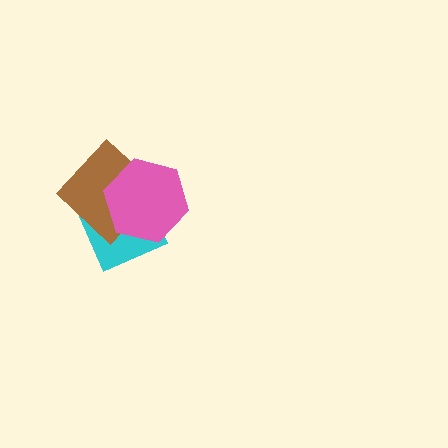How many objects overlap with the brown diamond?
2 objects overlap with the brown diamond.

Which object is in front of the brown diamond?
The pink hexagon is in front of the brown diamond.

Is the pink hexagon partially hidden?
No, no other shape covers it.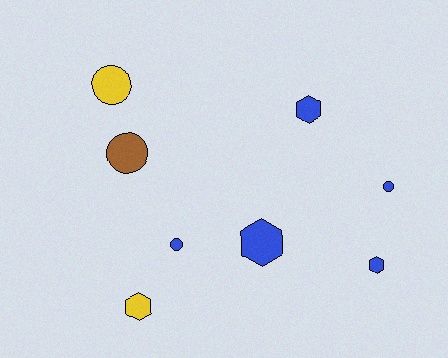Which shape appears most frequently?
Hexagon, with 4 objects.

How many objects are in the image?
There are 8 objects.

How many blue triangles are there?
There are no blue triangles.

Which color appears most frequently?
Blue, with 5 objects.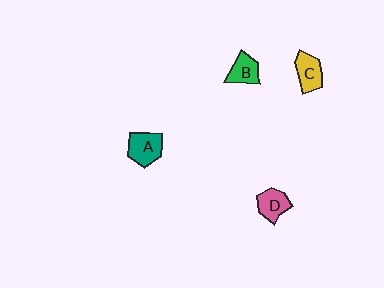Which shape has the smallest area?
Shape B (green).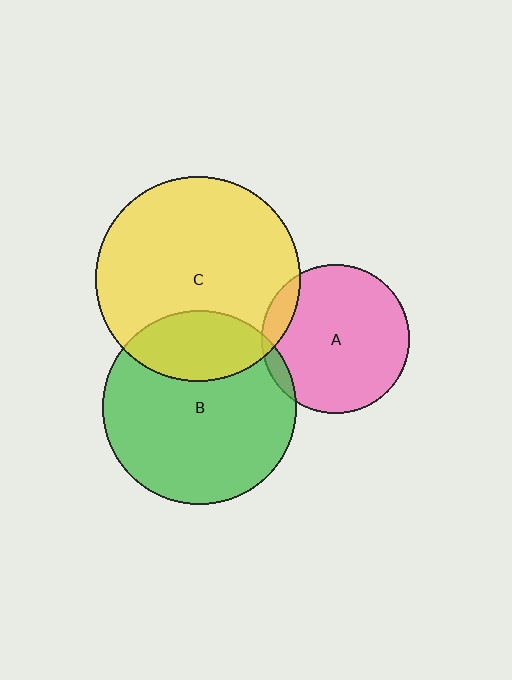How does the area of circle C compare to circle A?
Approximately 1.9 times.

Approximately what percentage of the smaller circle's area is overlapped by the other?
Approximately 25%.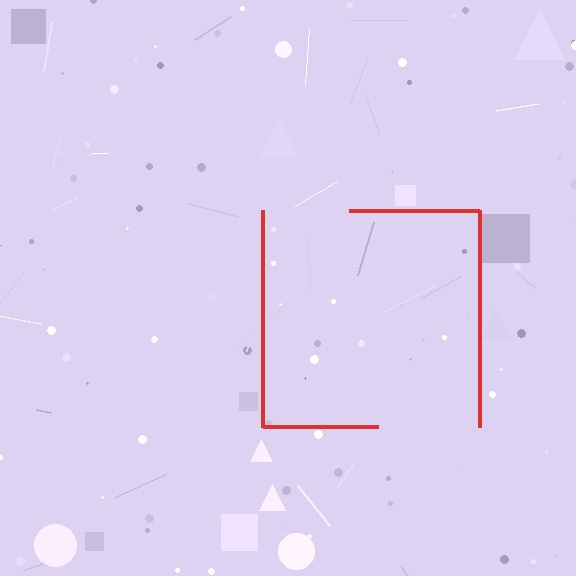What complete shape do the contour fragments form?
The contour fragments form a square.